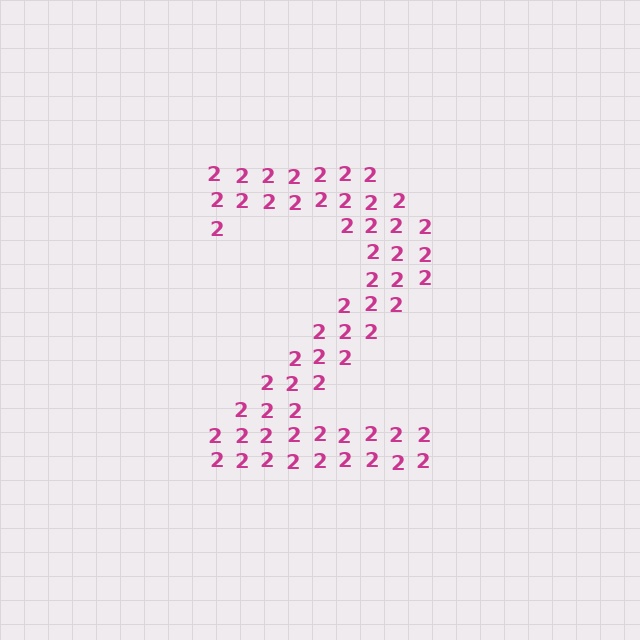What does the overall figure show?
The overall figure shows the digit 2.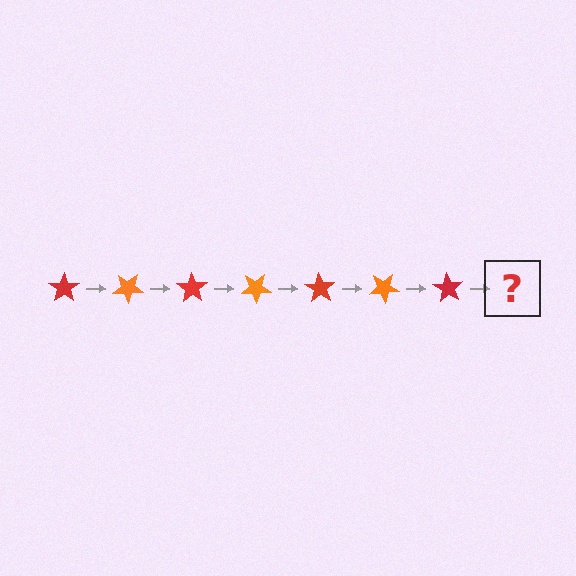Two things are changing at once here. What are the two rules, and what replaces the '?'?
The two rules are that it rotates 35 degrees each step and the color cycles through red and orange. The '?' should be an orange star, rotated 245 degrees from the start.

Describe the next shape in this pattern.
It should be an orange star, rotated 245 degrees from the start.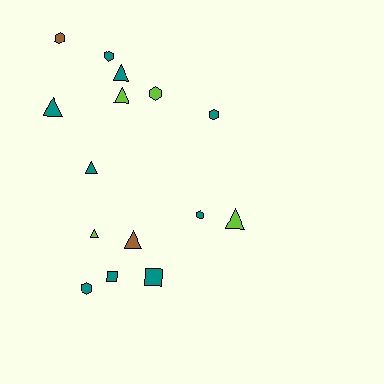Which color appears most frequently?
Teal, with 9 objects.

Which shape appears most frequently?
Triangle, with 7 objects.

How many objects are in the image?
There are 15 objects.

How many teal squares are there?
There are 2 teal squares.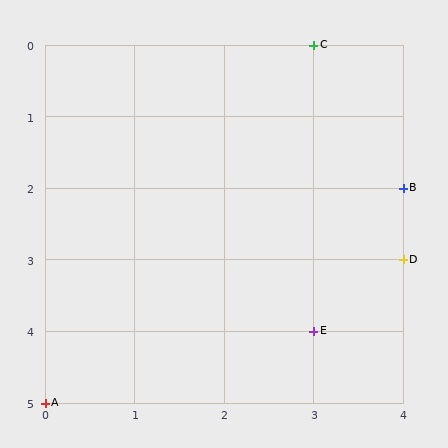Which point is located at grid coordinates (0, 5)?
Point A is at (0, 5).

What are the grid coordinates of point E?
Point E is at grid coordinates (3, 4).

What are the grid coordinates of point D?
Point D is at grid coordinates (4, 3).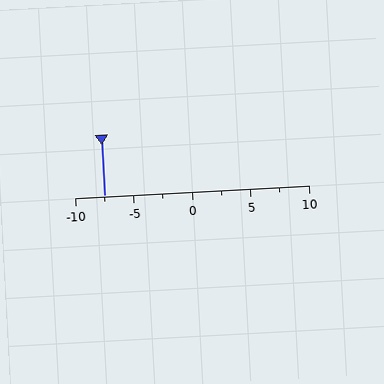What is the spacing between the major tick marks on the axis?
The major ticks are spaced 5 apart.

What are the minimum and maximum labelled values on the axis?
The axis runs from -10 to 10.